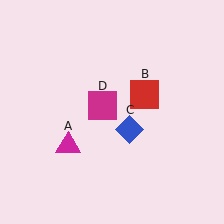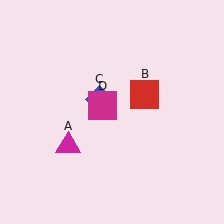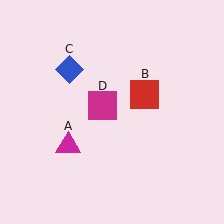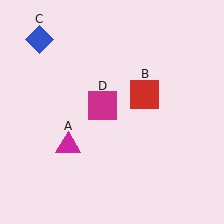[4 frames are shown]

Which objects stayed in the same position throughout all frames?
Magenta triangle (object A) and red square (object B) and magenta square (object D) remained stationary.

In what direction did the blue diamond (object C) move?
The blue diamond (object C) moved up and to the left.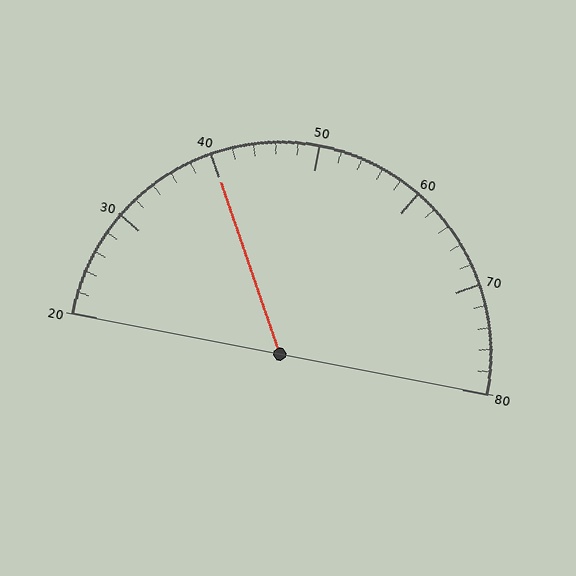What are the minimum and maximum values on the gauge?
The gauge ranges from 20 to 80.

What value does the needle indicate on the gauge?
The needle indicates approximately 40.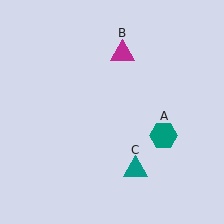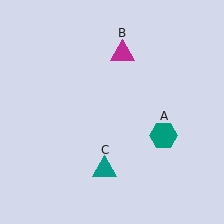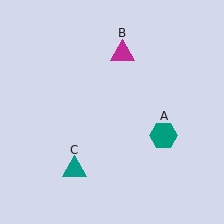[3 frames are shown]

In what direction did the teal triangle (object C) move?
The teal triangle (object C) moved left.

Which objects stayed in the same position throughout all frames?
Teal hexagon (object A) and magenta triangle (object B) remained stationary.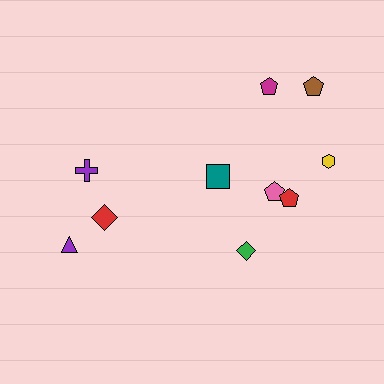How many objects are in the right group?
There are 7 objects.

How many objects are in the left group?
There are 3 objects.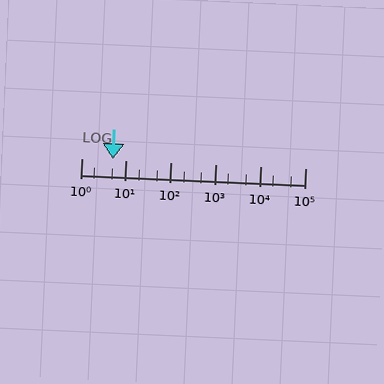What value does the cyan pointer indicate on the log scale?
The pointer indicates approximately 5.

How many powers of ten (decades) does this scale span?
The scale spans 5 decades, from 1 to 100000.